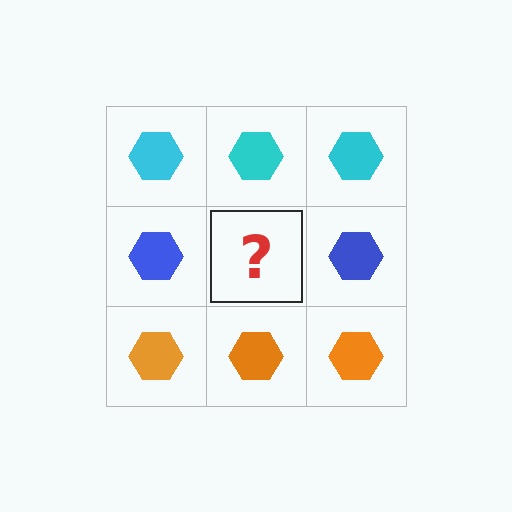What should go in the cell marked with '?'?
The missing cell should contain a blue hexagon.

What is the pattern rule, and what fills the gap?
The rule is that each row has a consistent color. The gap should be filled with a blue hexagon.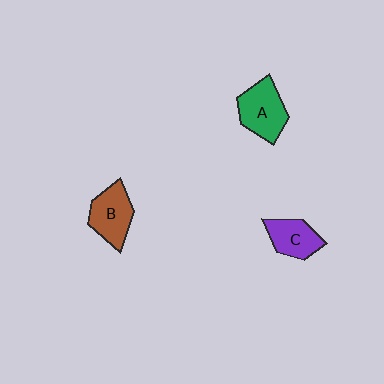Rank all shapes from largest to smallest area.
From largest to smallest: A (green), B (brown), C (purple).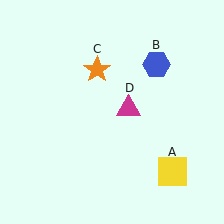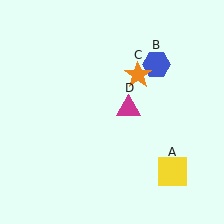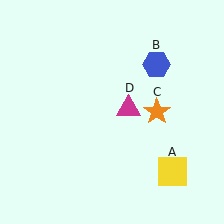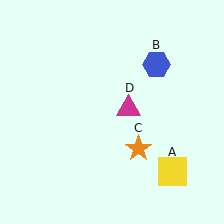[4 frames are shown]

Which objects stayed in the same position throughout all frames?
Yellow square (object A) and blue hexagon (object B) and magenta triangle (object D) remained stationary.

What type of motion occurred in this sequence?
The orange star (object C) rotated clockwise around the center of the scene.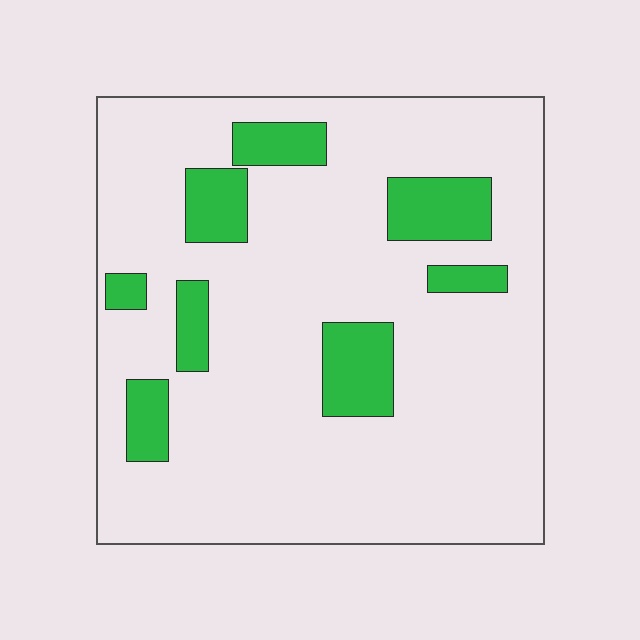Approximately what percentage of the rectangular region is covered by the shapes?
Approximately 15%.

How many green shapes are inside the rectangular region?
8.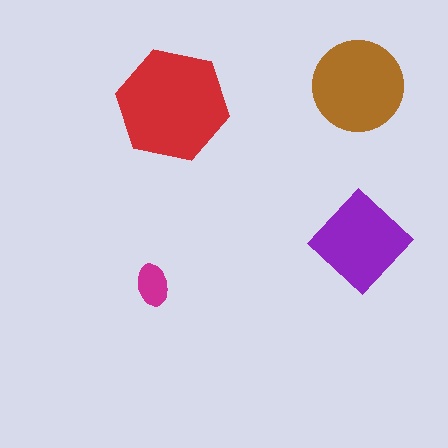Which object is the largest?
The red hexagon.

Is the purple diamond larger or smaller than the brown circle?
Smaller.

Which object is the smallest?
The magenta ellipse.